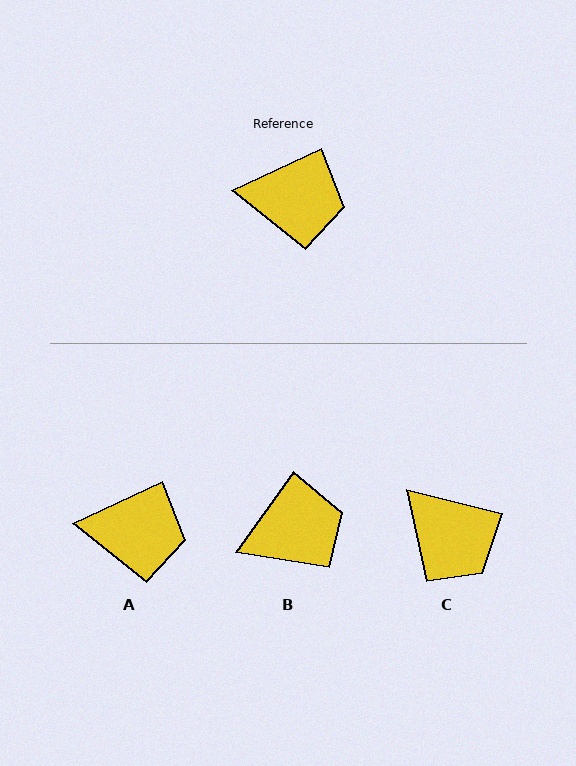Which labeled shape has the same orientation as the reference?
A.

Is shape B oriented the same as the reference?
No, it is off by about 29 degrees.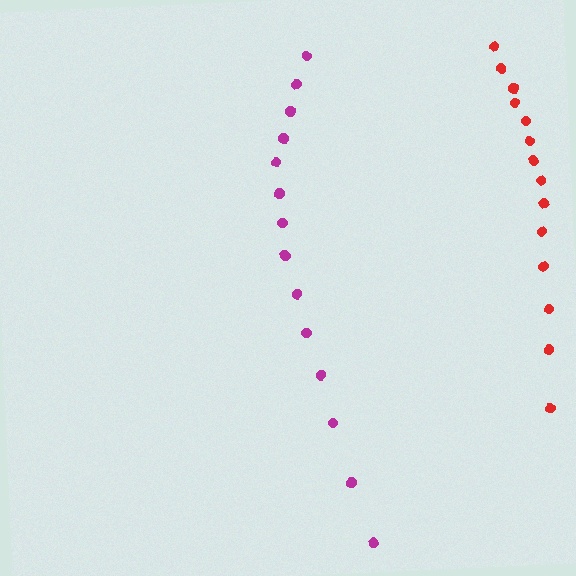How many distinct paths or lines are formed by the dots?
There are 2 distinct paths.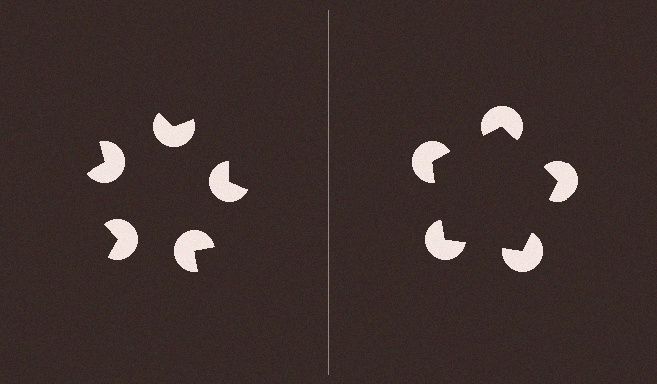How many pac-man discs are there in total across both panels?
10 — 5 on each side.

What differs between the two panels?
The pac-man discs are positioned identically on both sides; only the wedge orientations differ. On the right they align to a pentagon; on the left they are misaligned.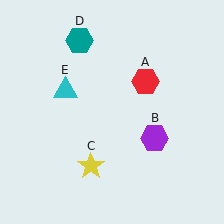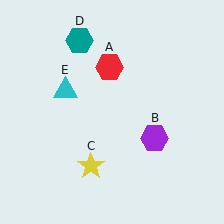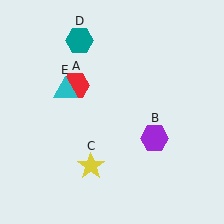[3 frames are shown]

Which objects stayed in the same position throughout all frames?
Purple hexagon (object B) and yellow star (object C) and teal hexagon (object D) and cyan triangle (object E) remained stationary.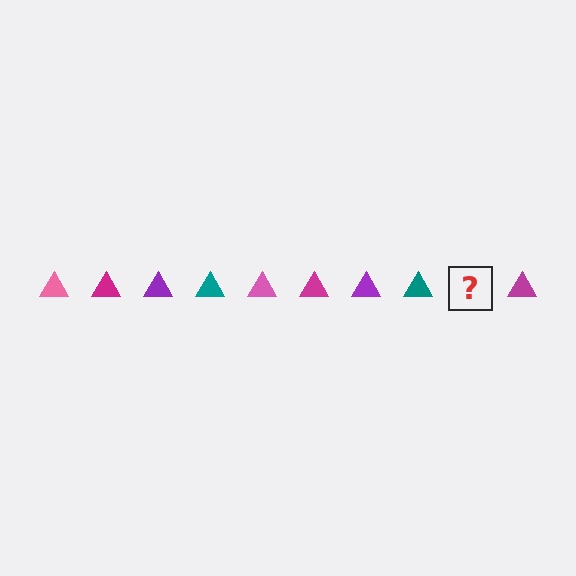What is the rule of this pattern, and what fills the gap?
The rule is that the pattern cycles through pink, magenta, purple, teal triangles. The gap should be filled with a pink triangle.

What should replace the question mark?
The question mark should be replaced with a pink triangle.